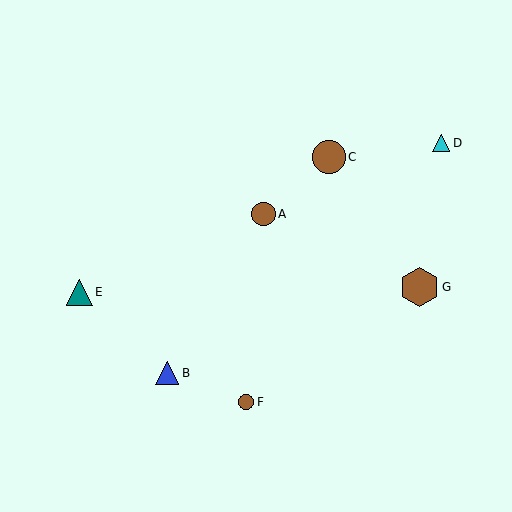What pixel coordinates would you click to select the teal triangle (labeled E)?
Click at (79, 292) to select the teal triangle E.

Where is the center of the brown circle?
The center of the brown circle is at (246, 402).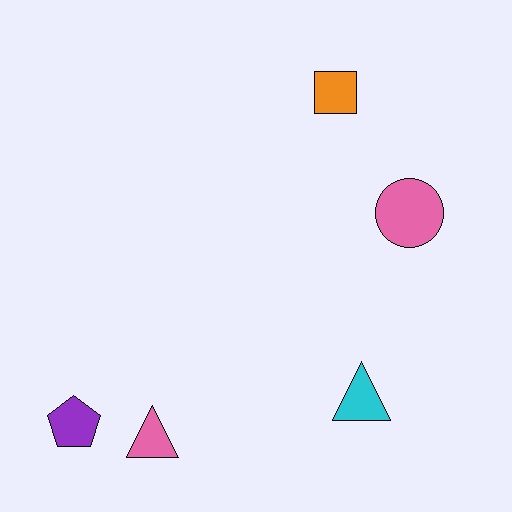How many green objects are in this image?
There are no green objects.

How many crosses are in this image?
There are no crosses.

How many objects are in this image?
There are 5 objects.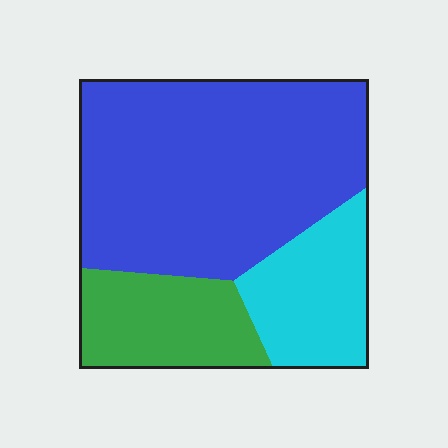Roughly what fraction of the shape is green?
Green covers around 20% of the shape.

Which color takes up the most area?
Blue, at roughly 60%.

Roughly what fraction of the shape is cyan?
Cyan takes up about one fifth (1/5) of the shape.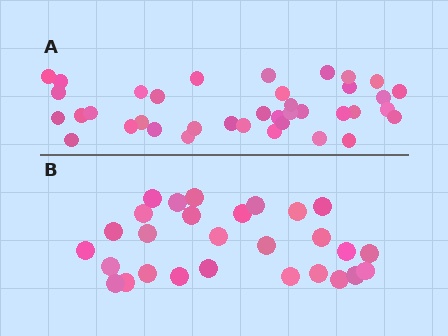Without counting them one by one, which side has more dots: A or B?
Region A (the top region) has more dots.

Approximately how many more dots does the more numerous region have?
Region A has roughly 10 or so more dots than region B.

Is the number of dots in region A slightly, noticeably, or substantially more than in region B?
Region A has noticeably more, but not dramatically so. The ratio is roughly 1.4 to 1.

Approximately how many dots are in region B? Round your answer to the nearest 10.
About 30 dots. (The exact count is 28, which rounds to 30.)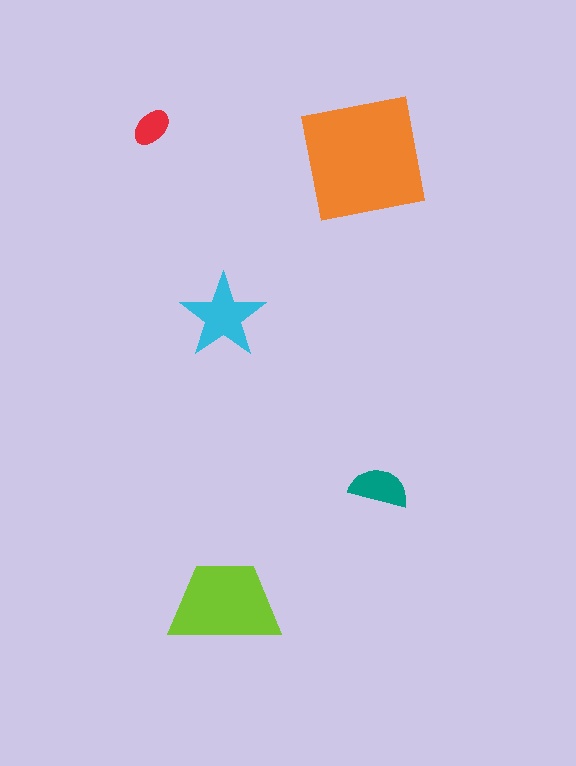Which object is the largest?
The orange square.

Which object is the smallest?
The red ellipse.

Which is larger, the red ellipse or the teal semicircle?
The teal semicircle.